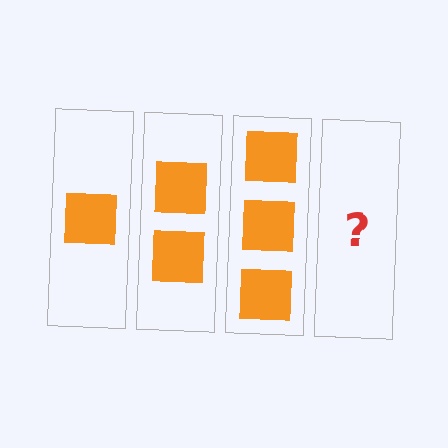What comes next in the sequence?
The next element should be 4 squares.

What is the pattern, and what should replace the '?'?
The pattern is that each step adds one more square. The '?' should be 4 squares.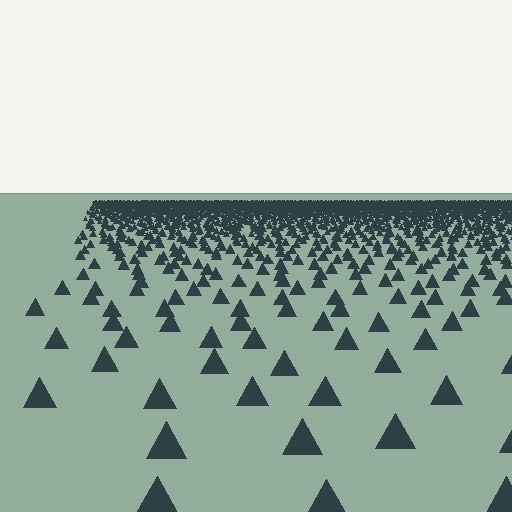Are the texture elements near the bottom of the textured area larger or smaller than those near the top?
Larger. Near the bottom, elements are closer to the viewer and appear at a bigger on-screen size.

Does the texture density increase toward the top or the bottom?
Density increases toward the top.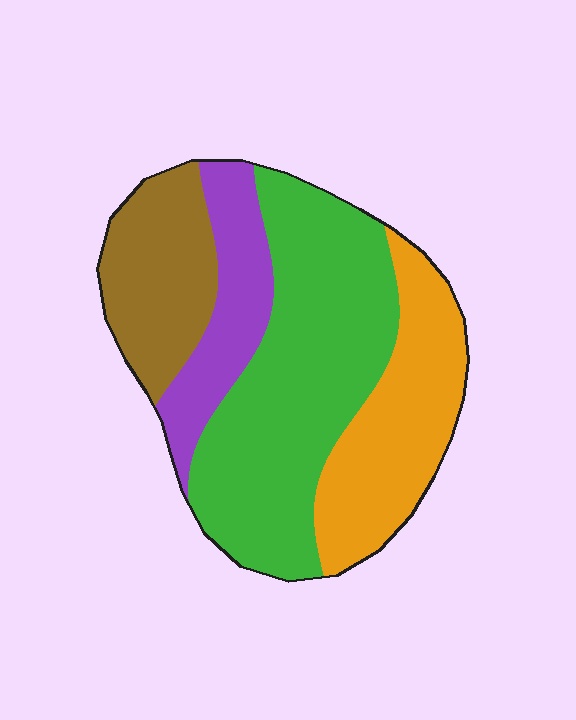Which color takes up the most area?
Green, at roughly 45%.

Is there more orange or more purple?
Orange.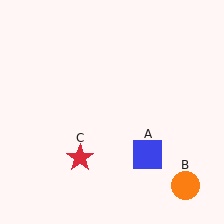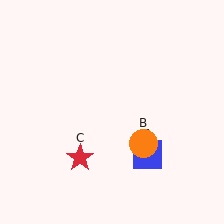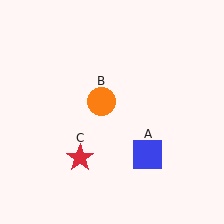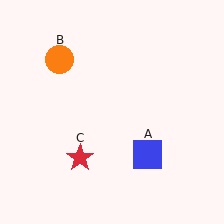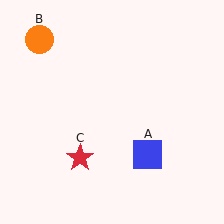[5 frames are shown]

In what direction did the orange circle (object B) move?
The orange circle (object B) moved up and to the left.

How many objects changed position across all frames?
1 object changed position: orange circle (object B).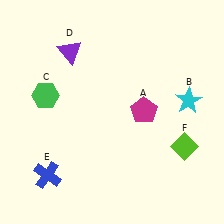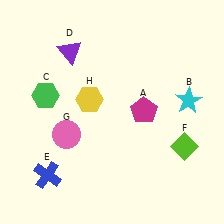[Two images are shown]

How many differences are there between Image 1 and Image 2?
There are 2 differences between the two images.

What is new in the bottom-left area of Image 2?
A pink circle (G) was added in the bottom-left area of Image 2.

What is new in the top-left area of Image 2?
A yellow hexagon (H) was added in the top-left area of Image 2.